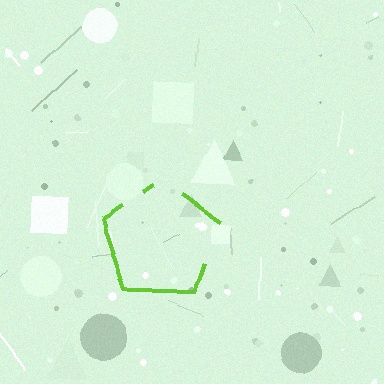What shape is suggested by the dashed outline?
The dashed outline suggests a pentagon.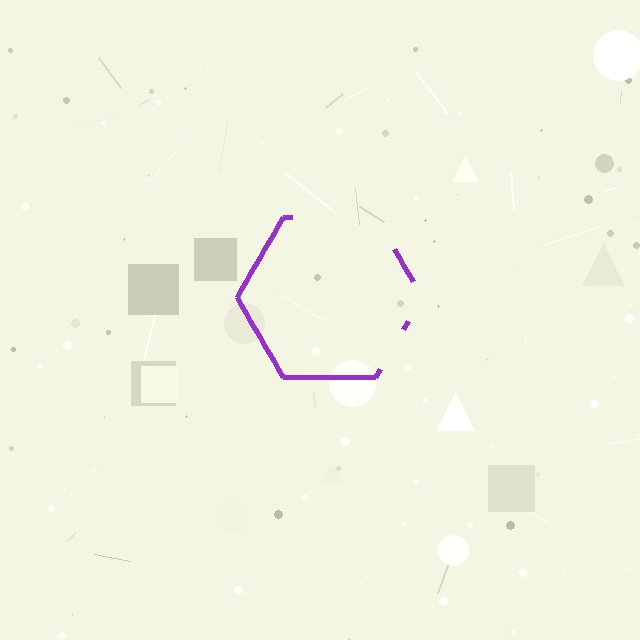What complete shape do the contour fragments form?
The contour fragments form a hexagon.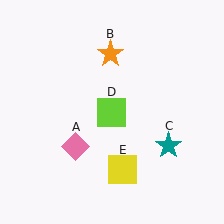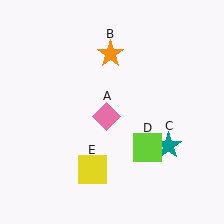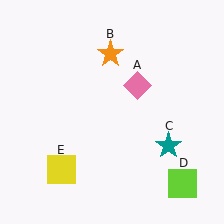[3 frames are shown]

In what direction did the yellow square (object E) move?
The yellow square (object E) moved left.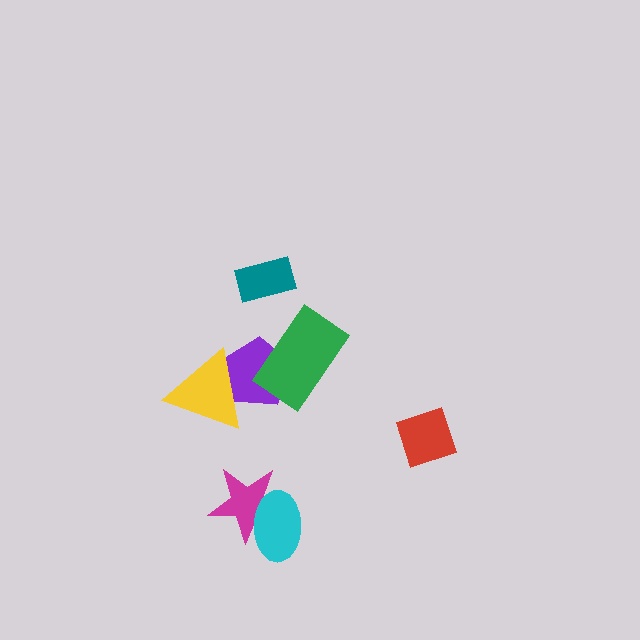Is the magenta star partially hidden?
Yes, it is partially covered by another shape.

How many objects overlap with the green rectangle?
1 object overlaps with the green rectangle.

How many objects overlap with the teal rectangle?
0 objects overlap with the teal rectangle.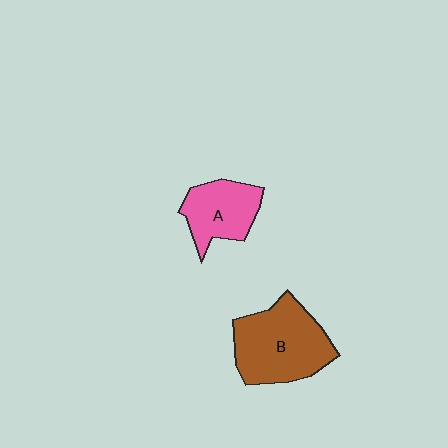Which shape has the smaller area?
Shape A (pink).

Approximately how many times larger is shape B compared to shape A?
Approximately 1.6 times.